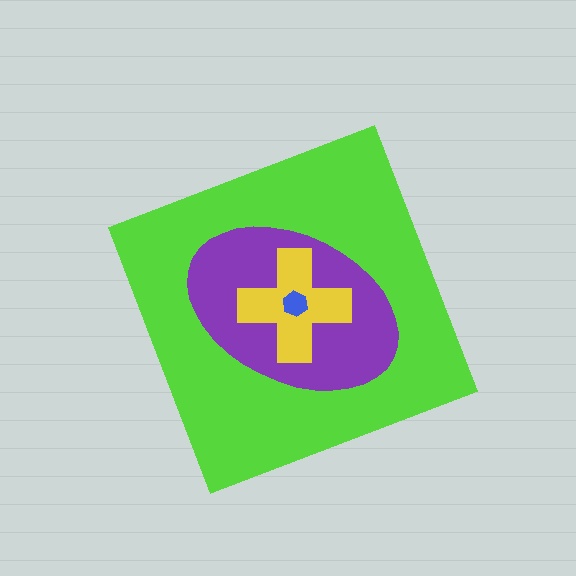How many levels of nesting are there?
4.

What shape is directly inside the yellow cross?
The blue hexagon.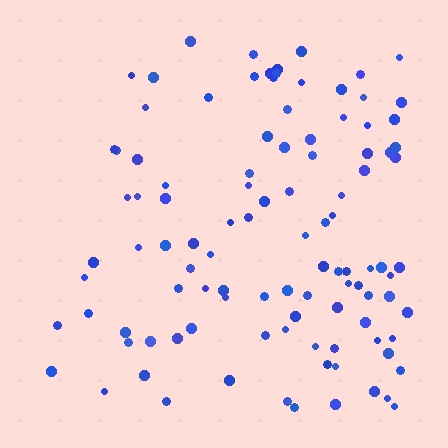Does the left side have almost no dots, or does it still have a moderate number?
Still a moderate number, just noticeably fewer than the right.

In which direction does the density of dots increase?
From left to right, with the right side densest.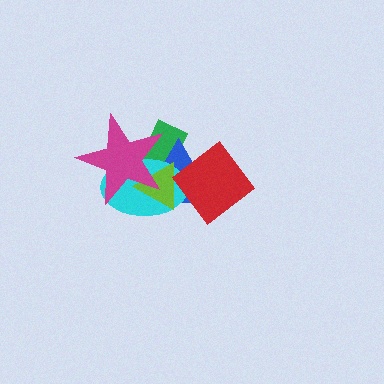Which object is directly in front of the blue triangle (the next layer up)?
The cyan ellipse is directly in front of the blue triangle.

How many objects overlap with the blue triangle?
5 objects overlap with the blue triangle.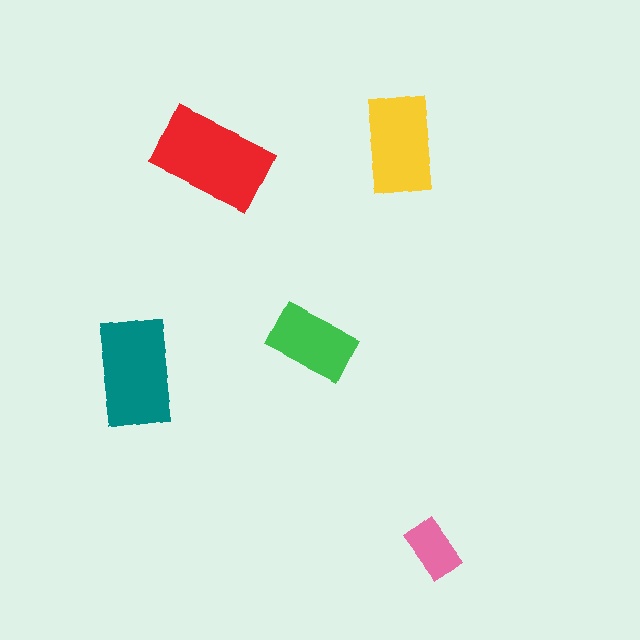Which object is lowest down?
The pink rectangle is bottommost.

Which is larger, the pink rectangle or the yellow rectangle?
The yellow one.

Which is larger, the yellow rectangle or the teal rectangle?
The teal one.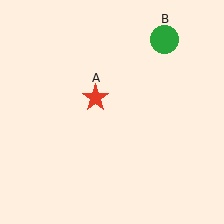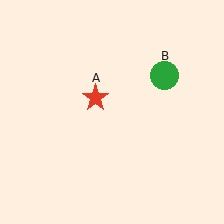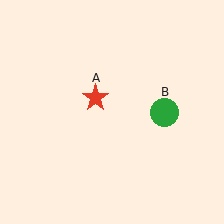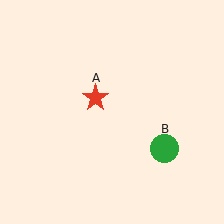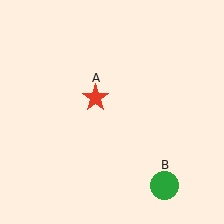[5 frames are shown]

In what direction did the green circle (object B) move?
The green circle (object B) moved down.